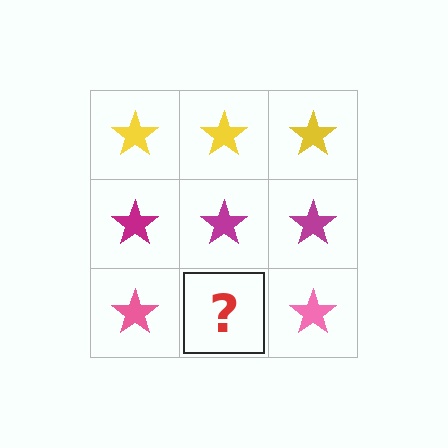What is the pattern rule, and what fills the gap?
The rule is that each row has a consistent color. The gap should be filled with a pink star.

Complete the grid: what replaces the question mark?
The question mark should be replaced with a pink star.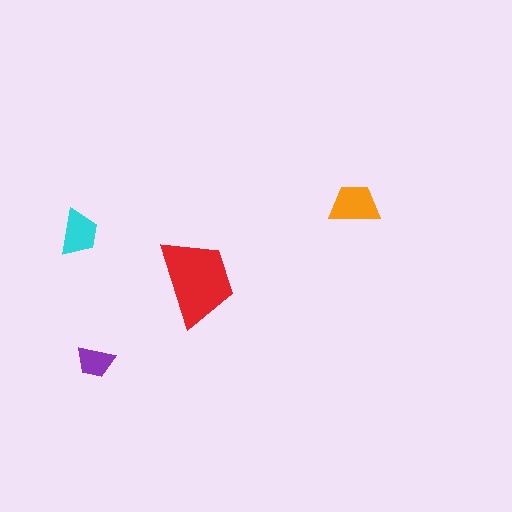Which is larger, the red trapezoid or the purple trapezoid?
The red one.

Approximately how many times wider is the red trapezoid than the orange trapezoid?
About 1.5 times wider.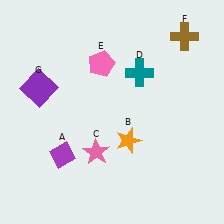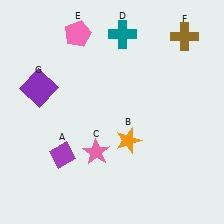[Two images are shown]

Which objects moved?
The objects that moved are: the teal cross (D), the pink pentagon (E).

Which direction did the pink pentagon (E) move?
The pink pentagon (E) moved up.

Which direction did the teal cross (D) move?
The teal cross (D) moved up.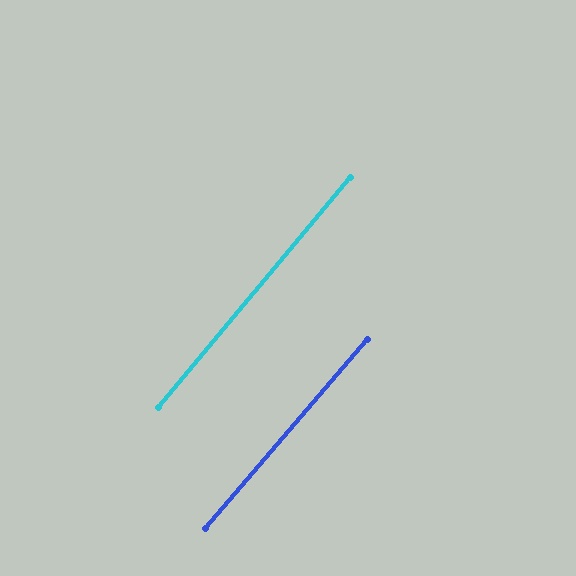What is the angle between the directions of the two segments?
Approximately 1 degree.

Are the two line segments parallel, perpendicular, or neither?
Parallel — their directions differ by only 0.6°.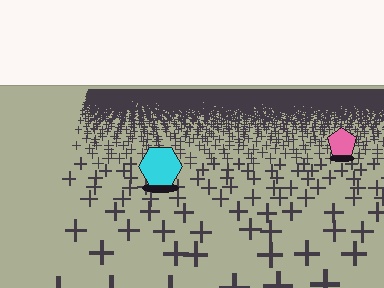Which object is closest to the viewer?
The cyan hexagon is closest. The texture marks near it are larger and more spread out.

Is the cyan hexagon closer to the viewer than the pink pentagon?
Yes. The cyan hexagon is closer — you can tell from the texture gradient: the ground texture is coarser near it.